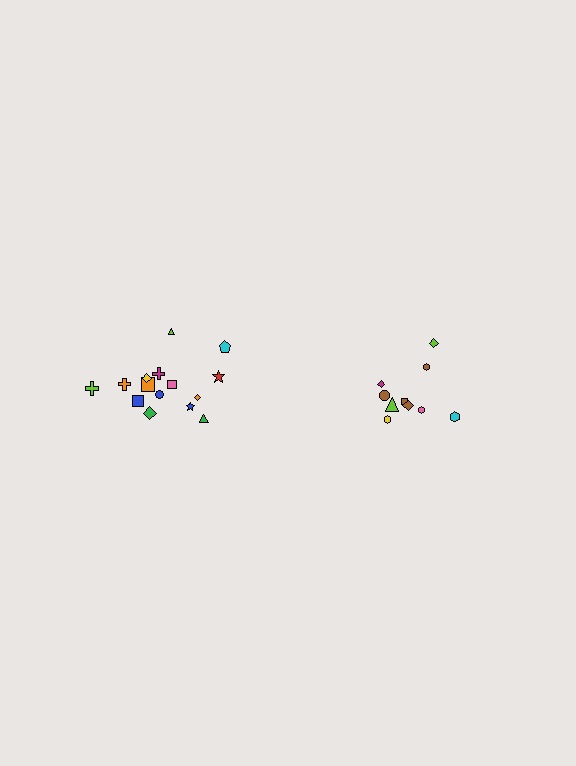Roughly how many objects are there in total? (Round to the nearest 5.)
Roughly 25 objects in total.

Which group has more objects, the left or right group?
The left group.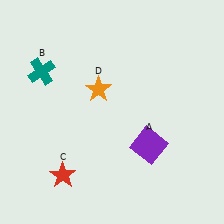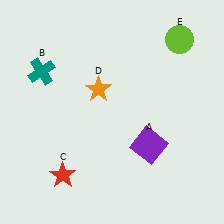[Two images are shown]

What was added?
A lime circle (E) was added in Image 2.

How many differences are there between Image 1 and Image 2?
There is 1 difference between the two images.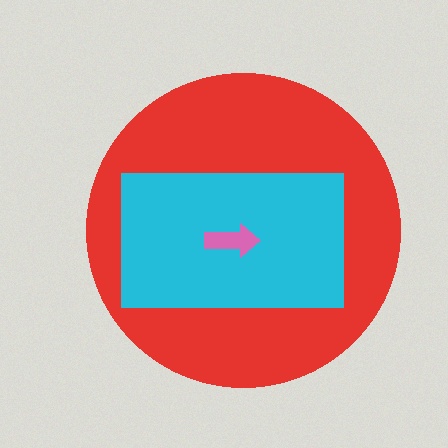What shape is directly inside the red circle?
The cyan rectangle.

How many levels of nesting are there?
3.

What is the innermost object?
The pink arrow.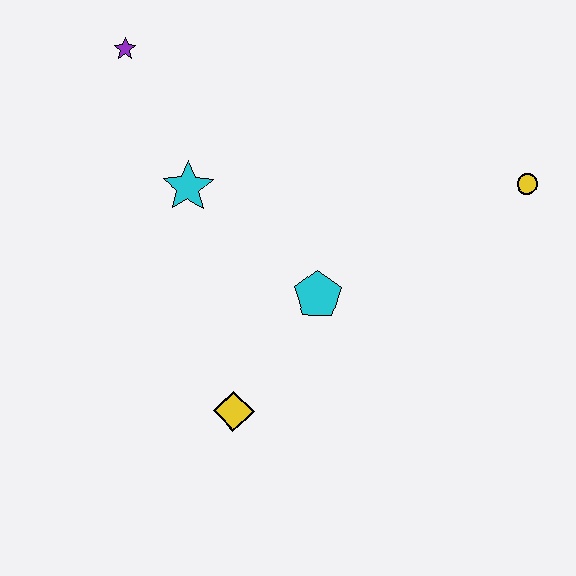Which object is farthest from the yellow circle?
The purple star is farthest from the yellow circle.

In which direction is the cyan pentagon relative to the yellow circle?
The cyan pentagon is to the left of the yellow circle.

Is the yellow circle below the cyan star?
No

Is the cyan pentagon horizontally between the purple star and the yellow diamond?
No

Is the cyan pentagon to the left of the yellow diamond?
No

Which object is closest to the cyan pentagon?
The yellow diamond is closest to the cyan pentagon.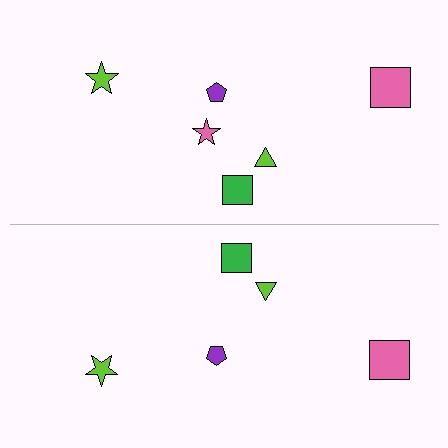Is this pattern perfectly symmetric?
No, the pattern is not perfectly symmetric. A pink star is missing from the bottom side.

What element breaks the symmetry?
A pink star is missing from the bottom side.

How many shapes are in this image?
There are 11 shapes in this image.